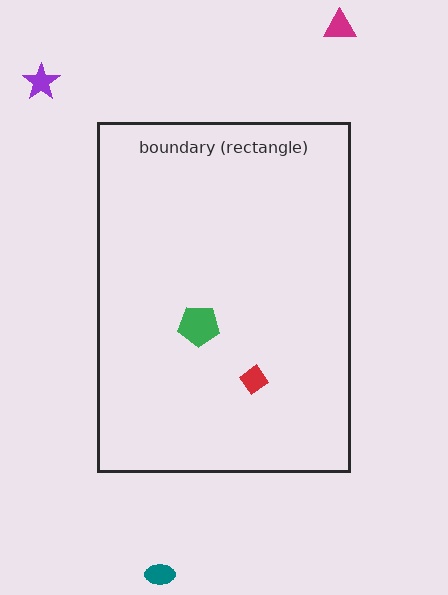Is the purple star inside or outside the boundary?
Outside.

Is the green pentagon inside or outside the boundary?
Inside.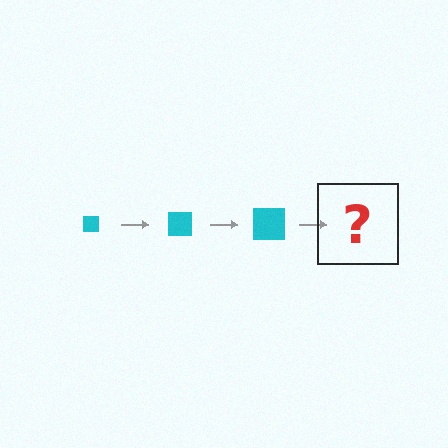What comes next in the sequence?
The next element should be a cyan square, larger than the previous one.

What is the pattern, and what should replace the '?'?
The pattern is that the square gets progressively larger each step. The '?' should be a cyan square, larger than the previous one.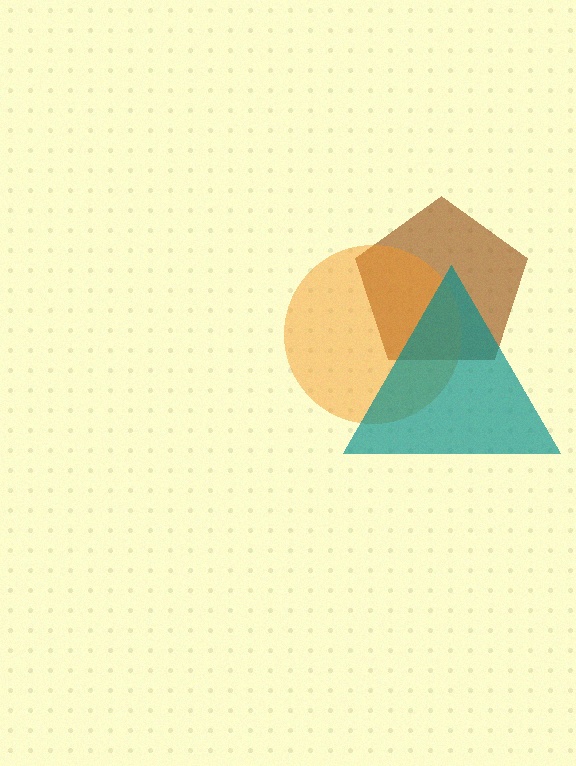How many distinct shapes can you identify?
There are 3 distinct shapes: a brown pentagon, an orange circle, a teal triangle.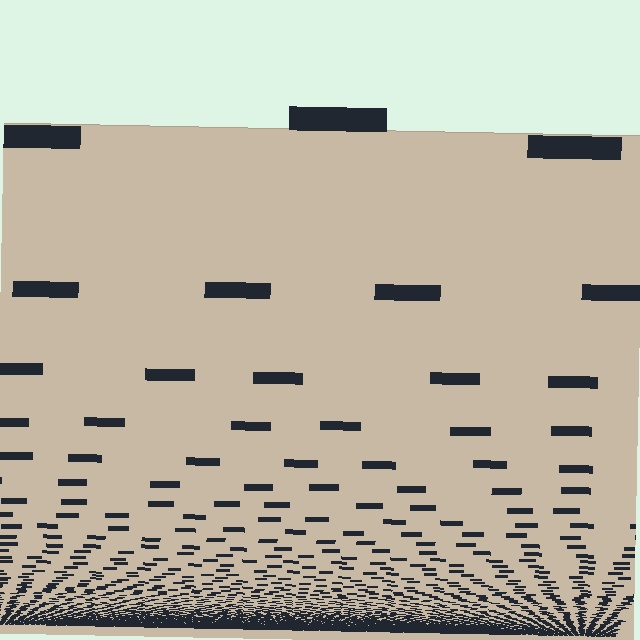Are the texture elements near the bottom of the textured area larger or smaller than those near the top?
Smaller. The gradient is inverted — elements near the bottom are smaller and denser.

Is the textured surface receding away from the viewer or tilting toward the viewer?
The surface appears to tilt toward the viewer. Texture elements get larger and sparser toward the top.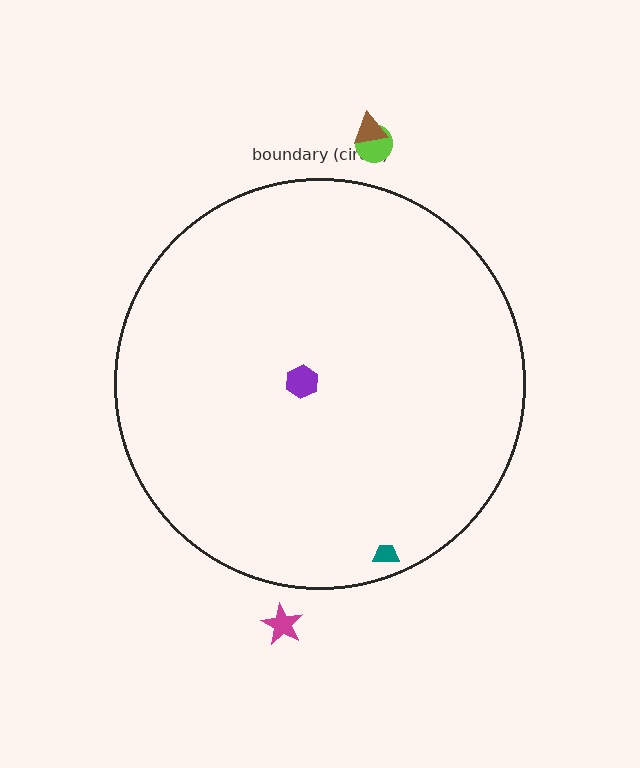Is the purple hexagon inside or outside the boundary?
Inside.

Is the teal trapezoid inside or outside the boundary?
Inside.